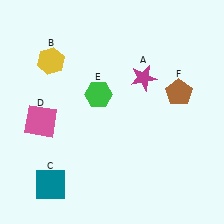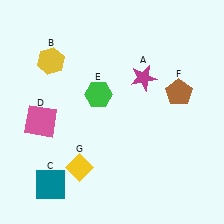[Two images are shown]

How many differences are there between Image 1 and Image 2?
There is 1 difference between the two images.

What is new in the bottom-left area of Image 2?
A yellow diamond (G) was added in the bottom-left area of Image 2.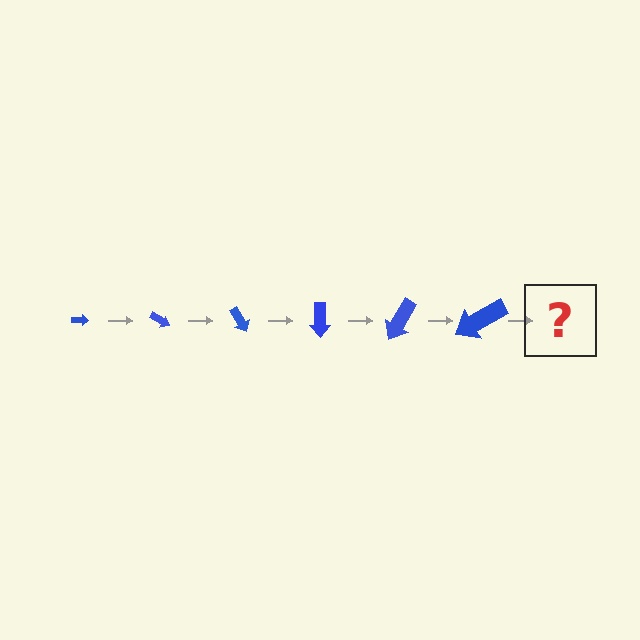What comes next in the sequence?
The next element should be an arrow, larger than the previous one and rotated 180 degrees from the start.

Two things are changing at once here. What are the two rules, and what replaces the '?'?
The two rules are that the arrow grows larger each step and it rotates 30 degrees each step. The '?' should be an arrow, larger than the previous one and rotated 180 degrees from the start.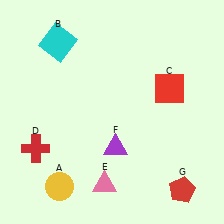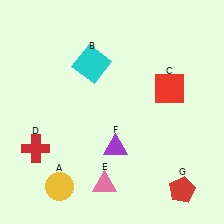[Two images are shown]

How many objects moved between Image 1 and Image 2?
1 object moved between the two images.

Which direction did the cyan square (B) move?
The cyan square (B) moved right.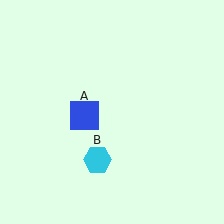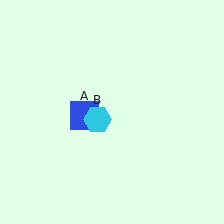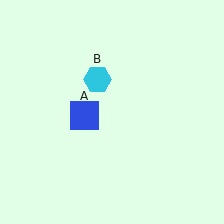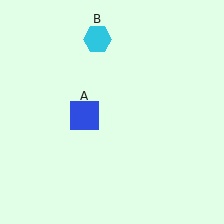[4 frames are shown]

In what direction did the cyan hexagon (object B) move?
The cyan hexagon (object B) moved up.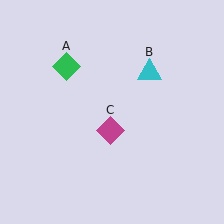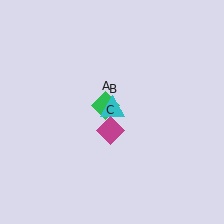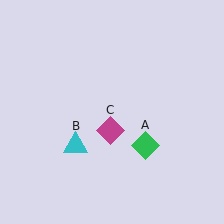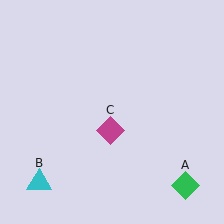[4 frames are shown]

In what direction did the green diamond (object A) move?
The green diamond (object A) moved down and to the right.